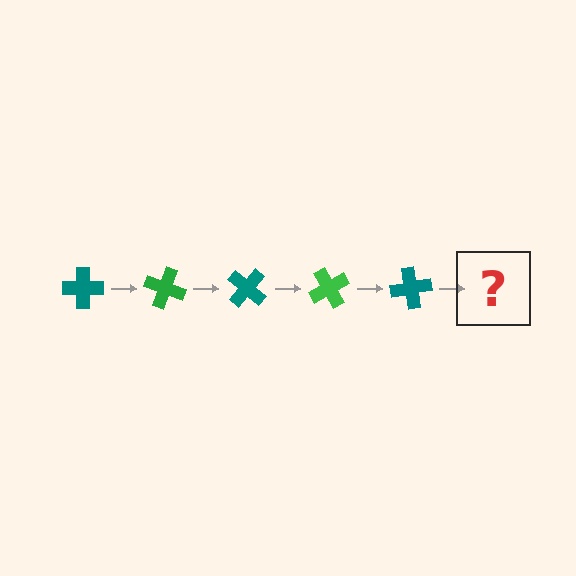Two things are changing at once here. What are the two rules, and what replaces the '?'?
The two rules are that it rotates 20 degrees each step and the color cycles through teal and green. The '?' should be a green cross, rotated 100 degrees from the start.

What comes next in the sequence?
The next element should be a green cross, rotated 100 degrees from the start.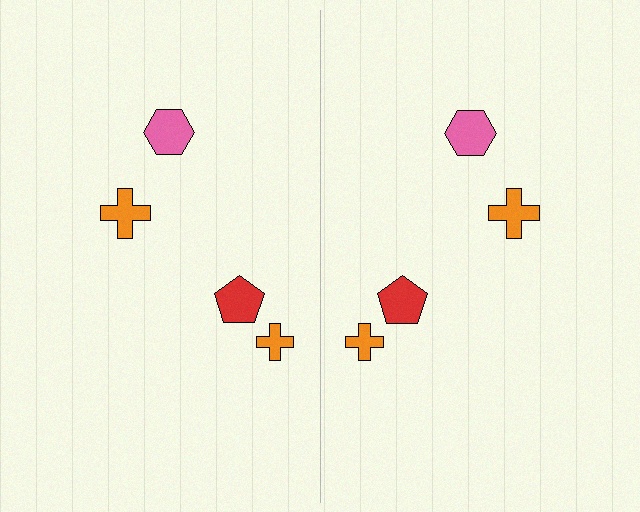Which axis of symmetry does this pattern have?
The pattern has a vertical axis of symmetry running through the center of the image.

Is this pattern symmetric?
Yes, this pattern has bilateral (reflection) symmetry.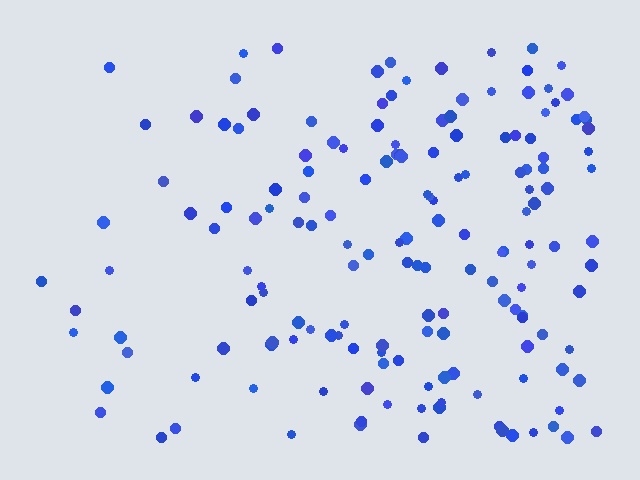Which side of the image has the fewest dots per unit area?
The left.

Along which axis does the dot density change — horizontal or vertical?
Horizontal.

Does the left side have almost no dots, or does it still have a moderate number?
Still a moderate number, just noticeably fewer than the right.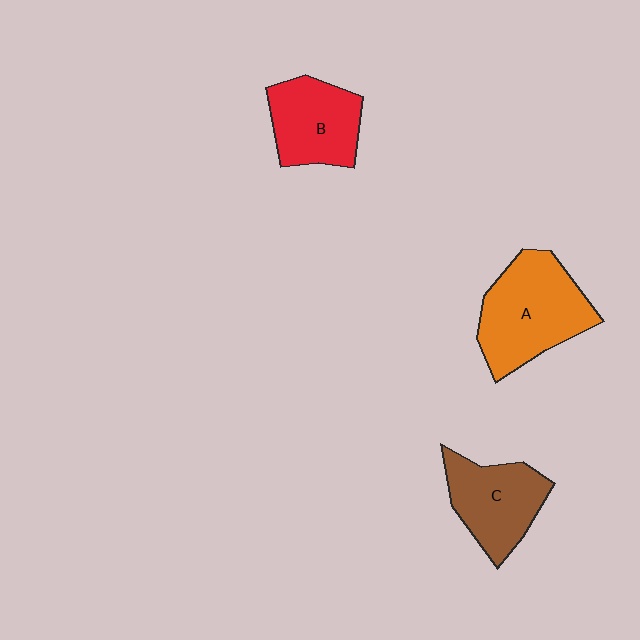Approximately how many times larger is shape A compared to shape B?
Approximately 1.4 times.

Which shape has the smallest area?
Shape B (red).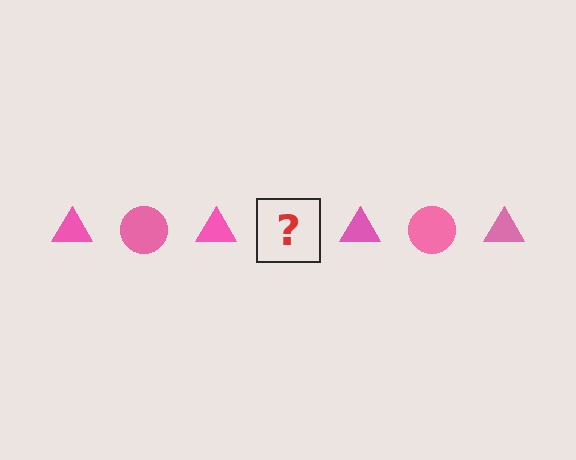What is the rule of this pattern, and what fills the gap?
The rule is that the pattern cycles through triangle, circle shapes in pink. The gap should be filled with a pink circle.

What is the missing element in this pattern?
The missing element is a pink circle.